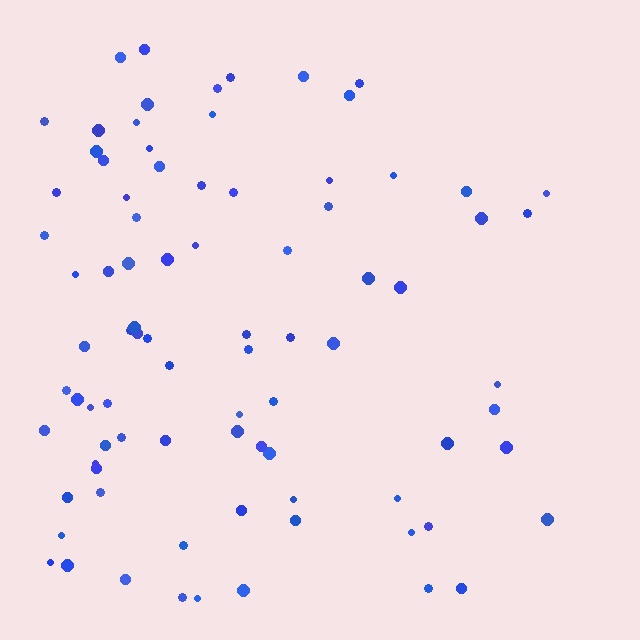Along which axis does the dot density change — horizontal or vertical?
Horizontal.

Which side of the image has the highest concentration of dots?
The left.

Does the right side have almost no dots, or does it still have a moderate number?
Still a moderate number, just noticeably fewer than the left.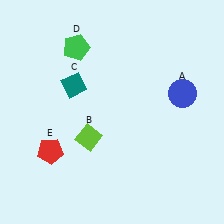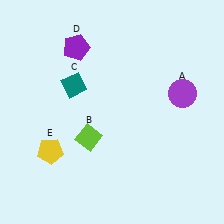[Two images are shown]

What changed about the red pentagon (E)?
In Image 1, E is red. In Image 2, it changed to yellow.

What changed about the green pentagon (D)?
In Image 1, D is green. In Image 2, it changed to purple.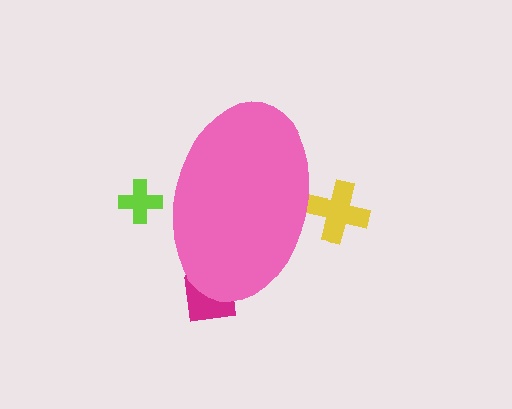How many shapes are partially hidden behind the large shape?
3 shapes are partially hidden.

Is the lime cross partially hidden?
Yes, the lime cross is partially hidden behind the pink ellipse.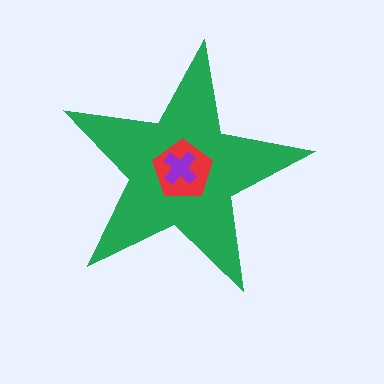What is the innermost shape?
The purple cross.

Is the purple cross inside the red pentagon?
Yes.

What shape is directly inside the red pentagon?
The purple cross.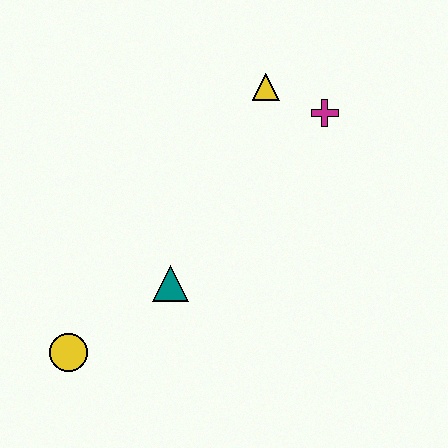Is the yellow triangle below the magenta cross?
No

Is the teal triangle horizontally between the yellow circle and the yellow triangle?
Yes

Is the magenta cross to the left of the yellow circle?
No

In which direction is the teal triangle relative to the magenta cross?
The teal triangle is below the magenta cross.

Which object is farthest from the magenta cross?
The yellow circle is farthest from the magenta cross.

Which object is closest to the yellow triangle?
The magenta cross is closest to the yellow triangle.